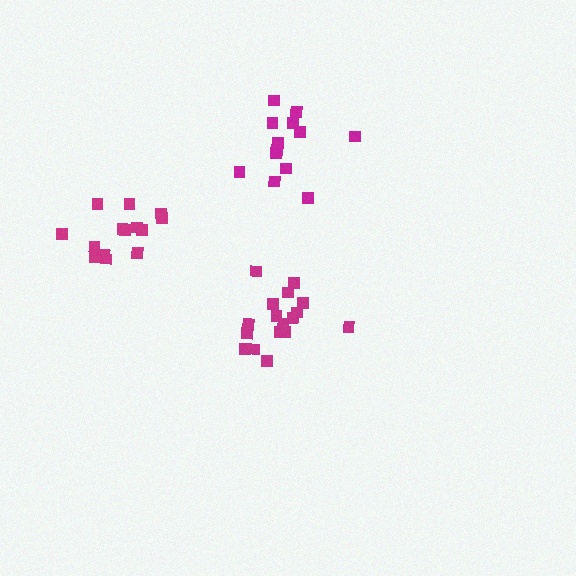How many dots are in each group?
Group 1: 14 dots, Group 2: 17 dots, Group 3: 13 dots (44 total).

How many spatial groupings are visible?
There are 3 spatial groupings.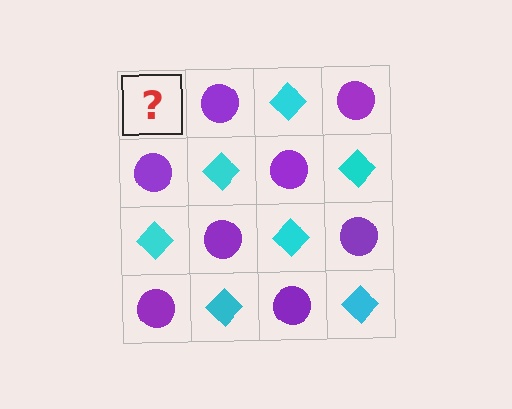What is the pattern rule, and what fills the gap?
The rule is that it alternates cyan diamond and purple circle in a checkerboard pattern. The gap should be filled with a cyan diamond.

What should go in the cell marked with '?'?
The missing cell should contain a cyan diamond.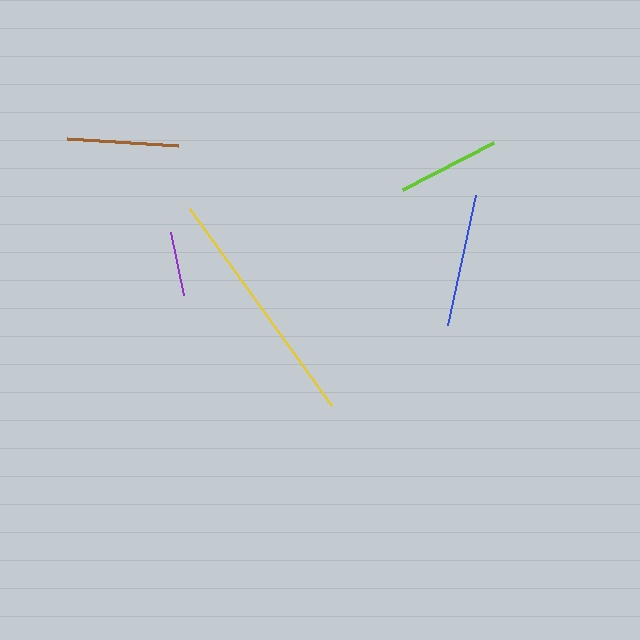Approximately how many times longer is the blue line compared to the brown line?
The blue line is approximately 1.2 times the length of the brown line.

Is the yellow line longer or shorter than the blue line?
The yellow line is longer than the blue line.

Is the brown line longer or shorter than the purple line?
The brown line is longer than the purple line.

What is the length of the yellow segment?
The yellow segment is approximately 243 pixels long.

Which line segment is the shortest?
The purple line is the shortest at approximately 64 pixels.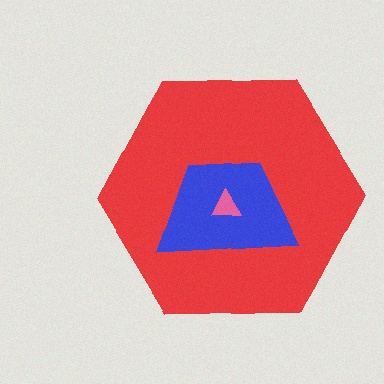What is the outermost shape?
The red hexagon.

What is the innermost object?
The pink triangle.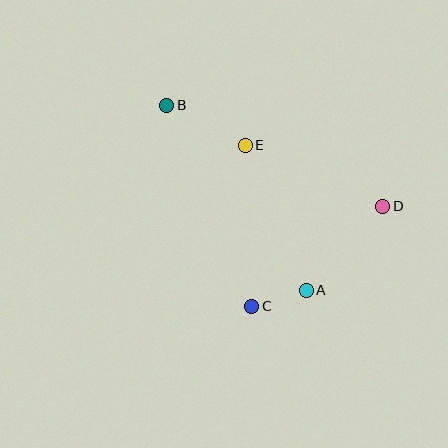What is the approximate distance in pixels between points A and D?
The distance between A and D is approximately 113 pixels.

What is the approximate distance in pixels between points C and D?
The distance between C and D is approximately 165 pixels.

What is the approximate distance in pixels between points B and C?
The distance between B and C is approximately 219 pixels.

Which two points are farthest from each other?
Points B and D are farthest from each other.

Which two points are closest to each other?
Points A and C are closest to each other.